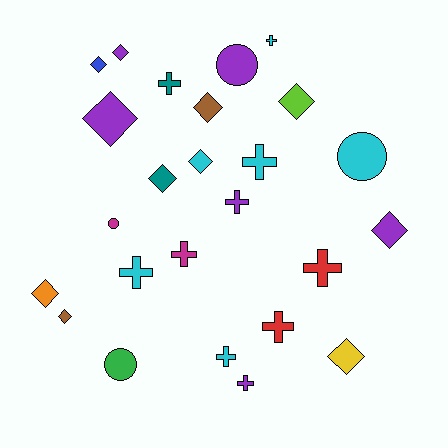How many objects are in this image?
There are 25 objects.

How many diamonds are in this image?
There are 11 diamonds.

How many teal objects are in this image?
There are 2 teal objects.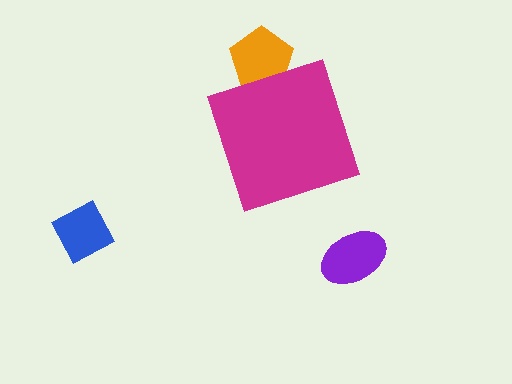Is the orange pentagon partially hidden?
Yes, the orange pentagon is partially hidden behind the magenta diamond.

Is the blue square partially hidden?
No, the blue square is fully visible.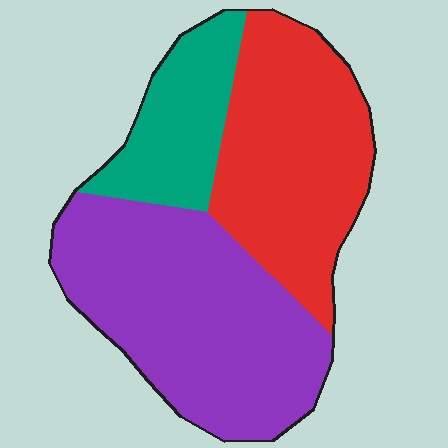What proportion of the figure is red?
Red covers roughly 35% of the figure.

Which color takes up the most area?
Purple, at roughly 45%.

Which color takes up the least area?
Teal, at roughly 20%.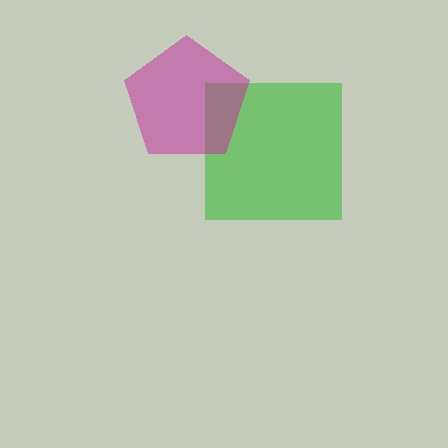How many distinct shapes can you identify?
There are 2 distinct shapes: a green square, a magenta pentagon.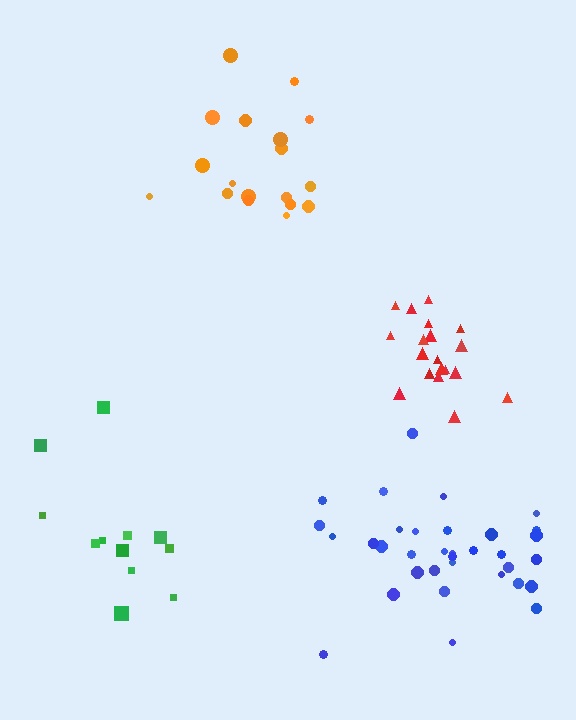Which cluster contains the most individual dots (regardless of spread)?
Blue (35).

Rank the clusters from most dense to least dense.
red, blue, orange, green.